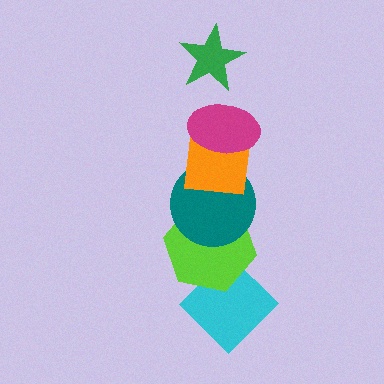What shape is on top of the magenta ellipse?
The green star is on top of the magenta ellipse.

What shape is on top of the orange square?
The magenta ellipse is on top of the orange square.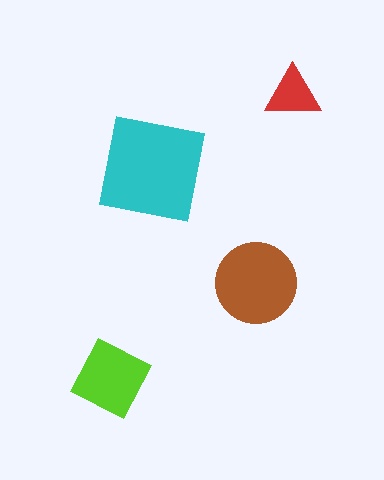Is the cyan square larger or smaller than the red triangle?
Larger.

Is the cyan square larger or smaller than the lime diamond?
Larger.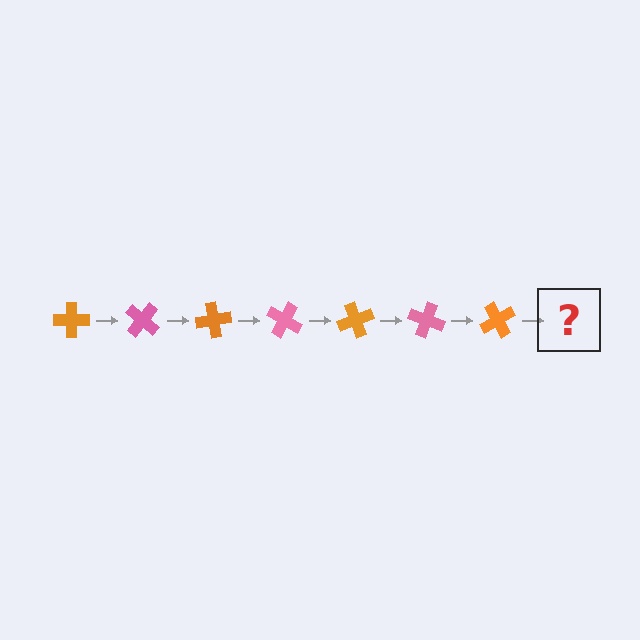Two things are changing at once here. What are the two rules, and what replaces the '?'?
The two rules are that it rotates 40 degrees each step and the color cycles through orange and pink. The '?' should be a pink cross, rotated 280 degrees from the start.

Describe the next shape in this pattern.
It should be a pink cross, rotated 280 degrees from the start.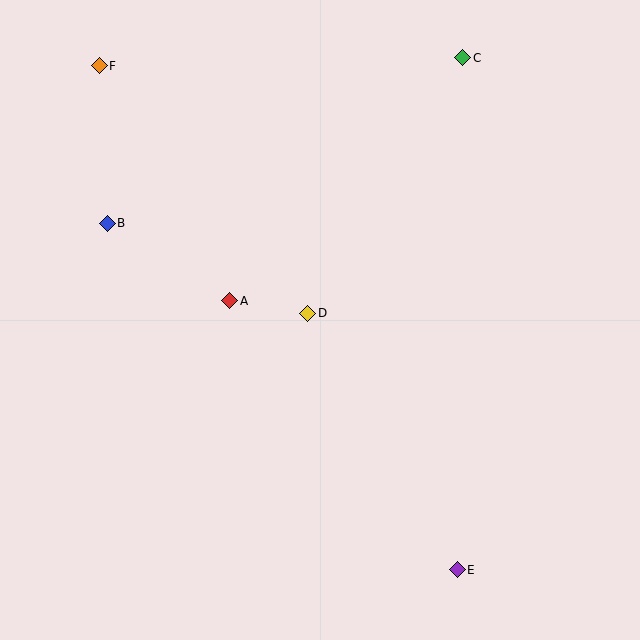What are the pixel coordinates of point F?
Point F is at (99, 66).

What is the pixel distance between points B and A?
The distance between B and A is 145 pixels.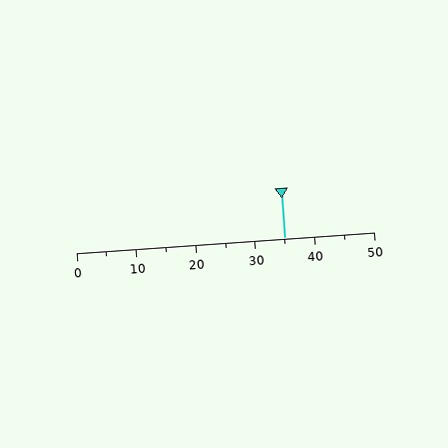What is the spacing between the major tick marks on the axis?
The major ticks are spaced 10 apart.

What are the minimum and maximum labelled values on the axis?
The axis runs from 0 to 50.